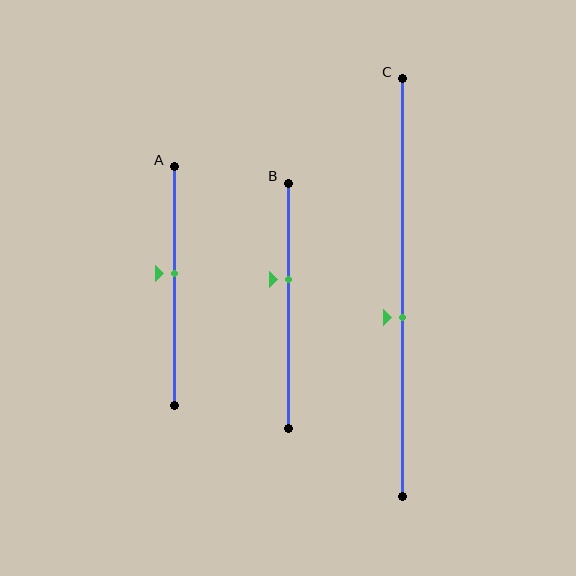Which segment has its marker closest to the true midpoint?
Segment A has its marker closest to the true midpoint.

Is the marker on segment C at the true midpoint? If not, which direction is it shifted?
No, the marker on segment C is shifted downward by about 7% of the segment length.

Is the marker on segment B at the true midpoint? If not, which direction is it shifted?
No, the marker on segment B is shifted upward by about 11% of the segment length.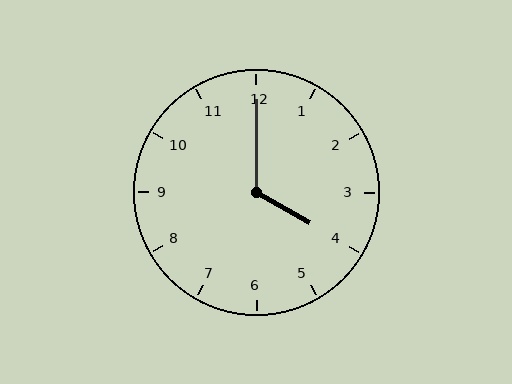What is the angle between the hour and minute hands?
Approximately 120 degrees.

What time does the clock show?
4:00.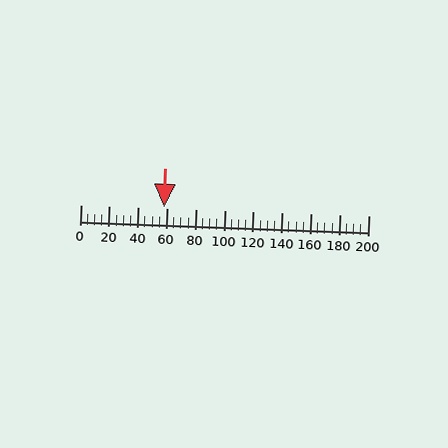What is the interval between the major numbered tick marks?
The major tick marks are spaced 20 units apart.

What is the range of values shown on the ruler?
The ruler shows values from 0 to 200.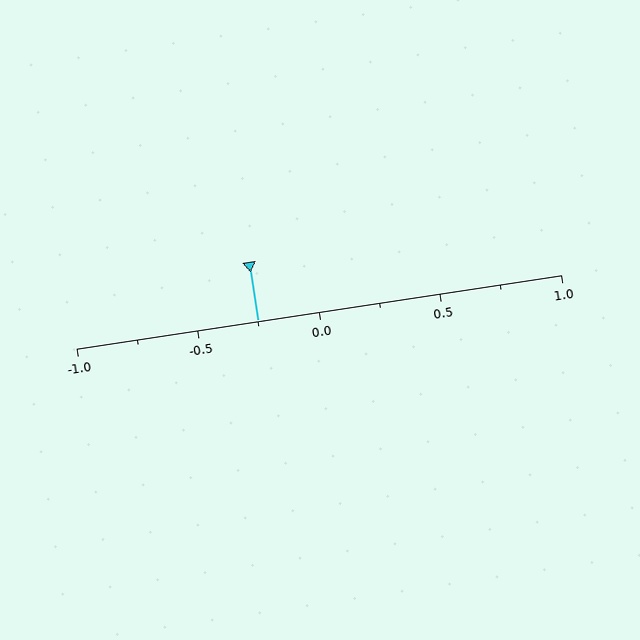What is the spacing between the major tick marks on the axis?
The major ticks are spaced 0.5 apart.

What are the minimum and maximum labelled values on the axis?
The axis runs from -1.0 to 1.0.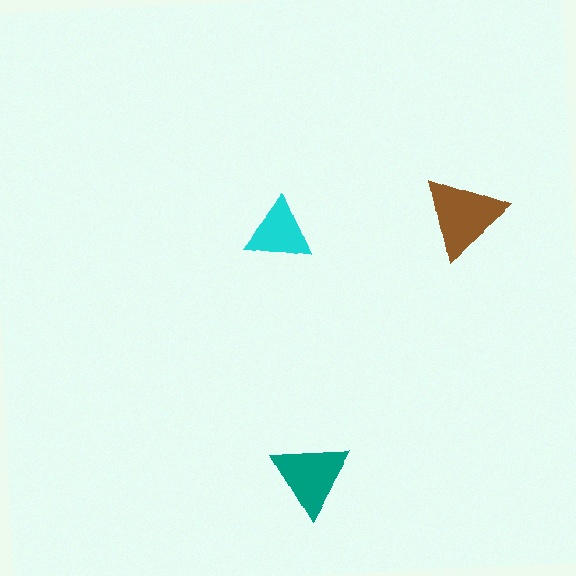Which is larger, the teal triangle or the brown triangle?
The brown one.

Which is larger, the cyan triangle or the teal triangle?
The teal one.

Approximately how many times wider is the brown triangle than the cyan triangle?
About 1.5 times wider.